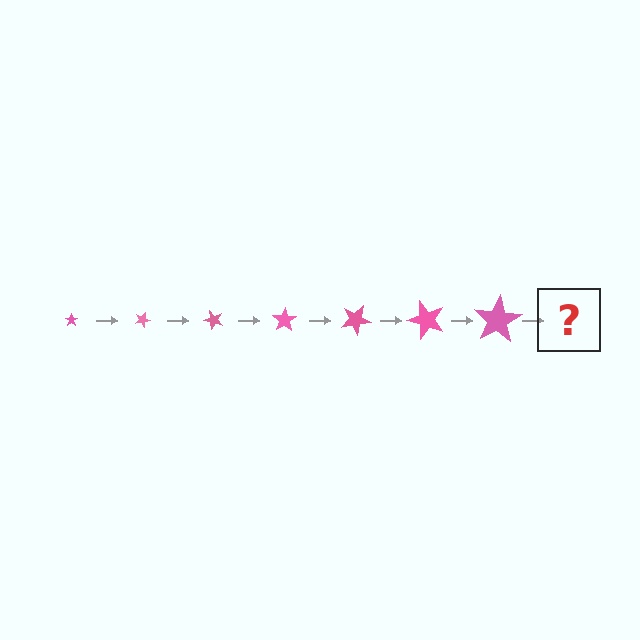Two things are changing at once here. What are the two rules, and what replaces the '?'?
The two rules are that the star grows larger each step and it rotates 25 degrees each step. The '?' should be a star, larger than the previous one and rotated 175 degrees from the start.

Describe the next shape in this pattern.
It should be a star, larger than the previous one and rotated 175 degrees from the start.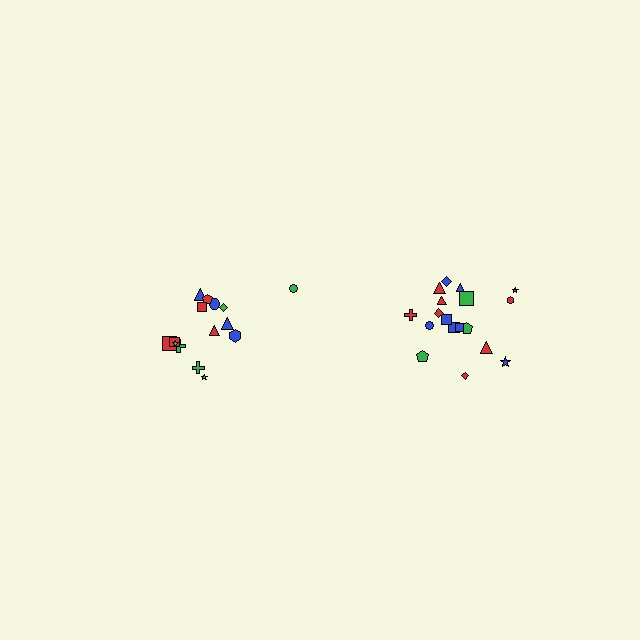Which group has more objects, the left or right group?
The right group.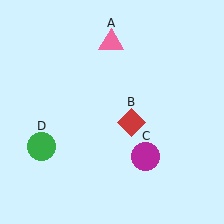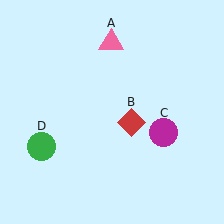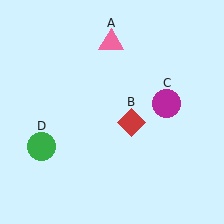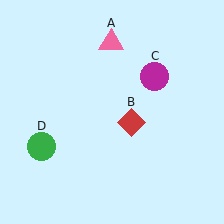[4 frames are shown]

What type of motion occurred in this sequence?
The magenta circle (object C) rotated counterclockwise around the center of the scene.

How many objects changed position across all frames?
1 object changed position: magenta circle (object C).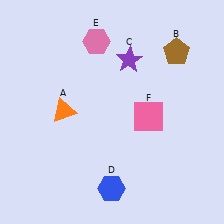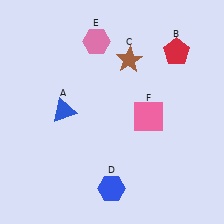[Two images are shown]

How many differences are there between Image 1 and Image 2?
There are 3 differences between the two images.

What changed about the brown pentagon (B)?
In Image 1, B is brown. In Image 2, it changed to red.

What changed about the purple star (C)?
In Image 1, C is purple. In Image 2, it changed to brown.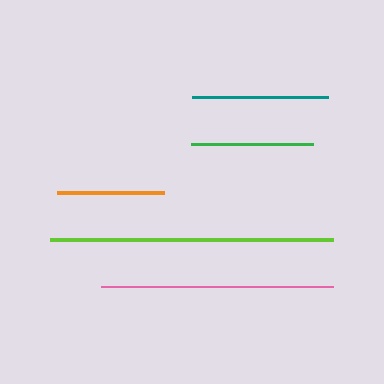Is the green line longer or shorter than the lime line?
The lime line is longer than the green line.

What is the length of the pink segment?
The pink segment is approximately 232 pixels long.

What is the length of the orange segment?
The orange segment is approximately 107 pixels long.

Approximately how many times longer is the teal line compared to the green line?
The teal line is approximately 1.1 times the length of the green line.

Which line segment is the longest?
The lime line is the longest at approximately 283 pixels.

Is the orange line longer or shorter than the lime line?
The lime line is longer than the orange line.